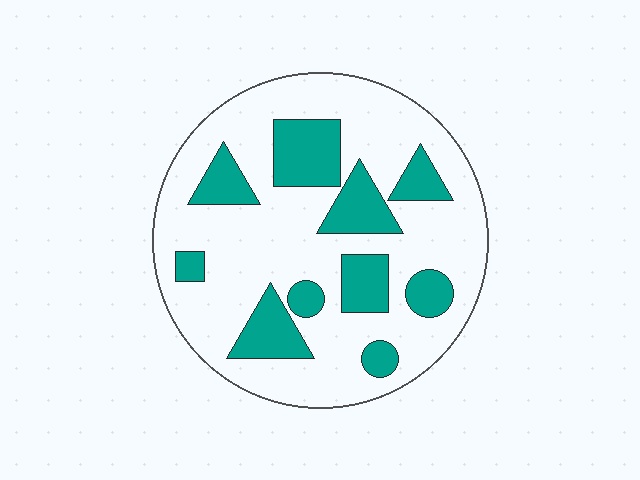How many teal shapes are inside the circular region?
10.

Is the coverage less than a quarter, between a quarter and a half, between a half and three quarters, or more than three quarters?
Between a quarter and a half.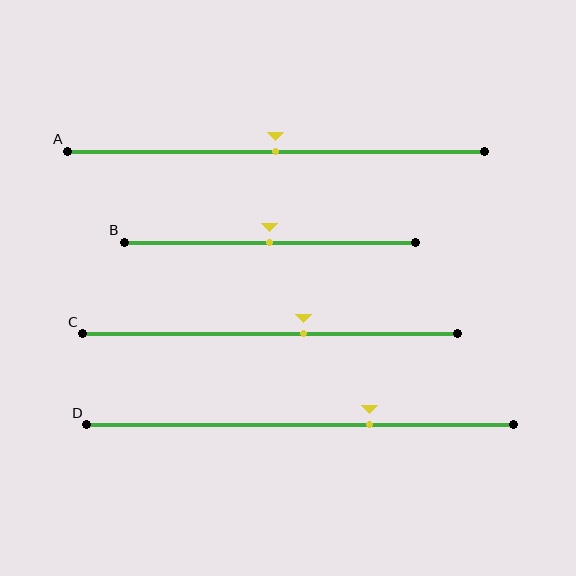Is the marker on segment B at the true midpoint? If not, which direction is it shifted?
Yes, the marker on segment B is at the true midpoint.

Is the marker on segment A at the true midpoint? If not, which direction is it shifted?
Yes, the marker on segment A is at the true midpoint.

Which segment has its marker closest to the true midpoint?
Segment A has its marker closest to the true midpoint.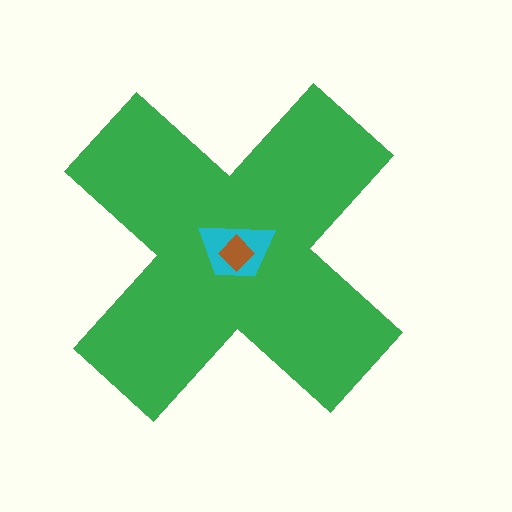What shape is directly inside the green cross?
The cyan trapezoid.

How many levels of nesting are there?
3.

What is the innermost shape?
The brown diamond.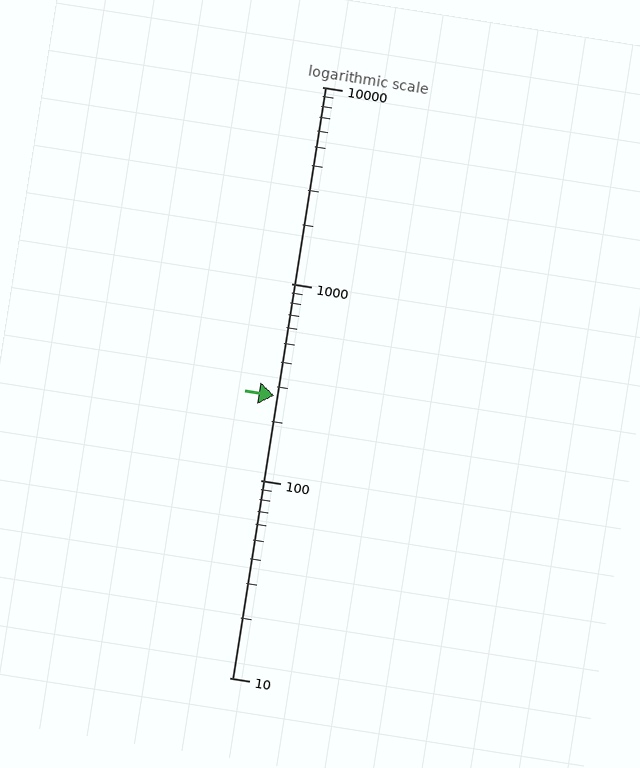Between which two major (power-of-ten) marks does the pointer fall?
The pointer is between 100 and 1000.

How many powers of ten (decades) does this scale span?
The scale spans 3 decades, from 10 to 10000.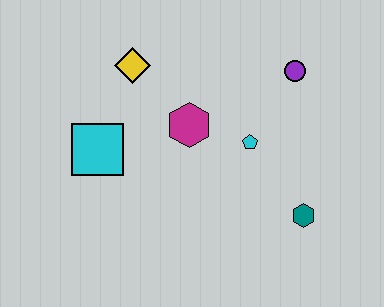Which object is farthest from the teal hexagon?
The yellow diamond is farthest from the teal hexagon.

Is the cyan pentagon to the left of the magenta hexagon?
No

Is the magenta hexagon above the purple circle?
No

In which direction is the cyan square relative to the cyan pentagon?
The cyan square is to the left of the cyan pentagon.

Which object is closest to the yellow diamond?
The magenta hexagon is closest to the yellow diamond.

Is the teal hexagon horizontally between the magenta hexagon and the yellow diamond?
No